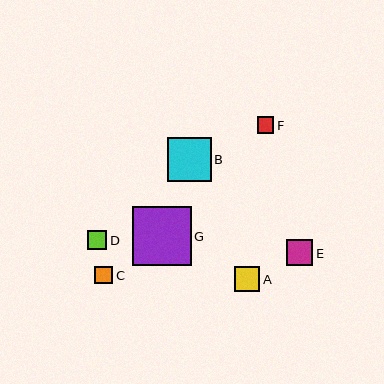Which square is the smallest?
Square F is the smallest with a size of approximately 16 pixels.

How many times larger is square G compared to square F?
Square G is approximately 3.6 times the size of square F.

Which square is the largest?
Square G is the largest with a size of approximately 59 pixels.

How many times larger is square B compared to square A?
Square B is approximately 1.7 times the size of square A.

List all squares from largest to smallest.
From largest to smallest: G, B, E, A, D, C, F.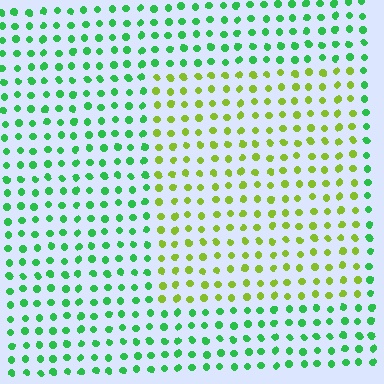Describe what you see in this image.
The image is filled with small green elements in a uniform arrangement. A rectangle-shaped region is visible where the elements are tinted to a slightly different hue, forming a subtle color boundary.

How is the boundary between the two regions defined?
The boundary is defined purely by a slight shift in hue (about 48 degrees). Spacing, size, and orientation are identical on both sides.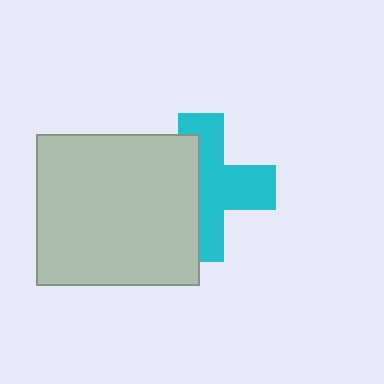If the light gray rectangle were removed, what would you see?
You would see the complete cyan cross.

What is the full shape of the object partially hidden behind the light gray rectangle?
The partially hidden object is a cyan cross.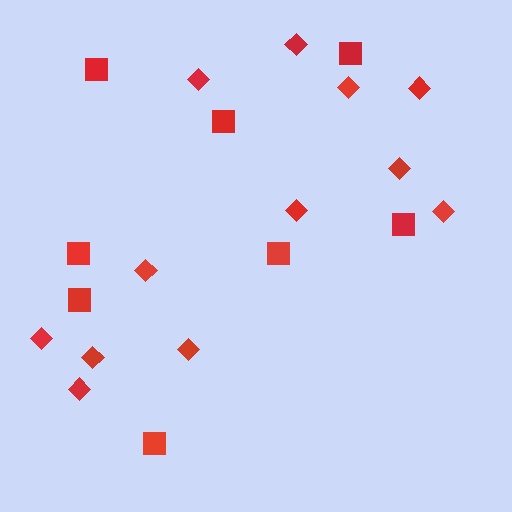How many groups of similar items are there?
There are 2 groups: one group of diamonds (12) and one group of squares (8).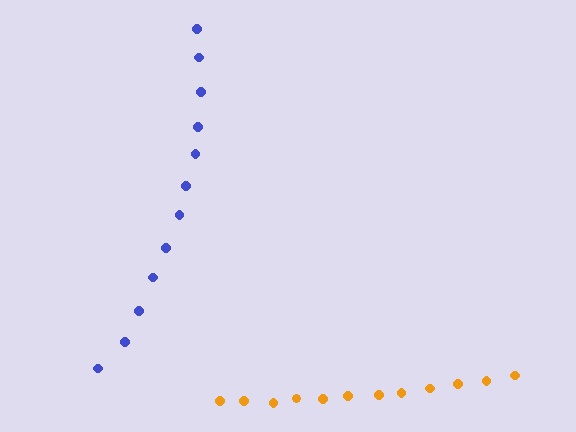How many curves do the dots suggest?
There are 2 distinct paths.